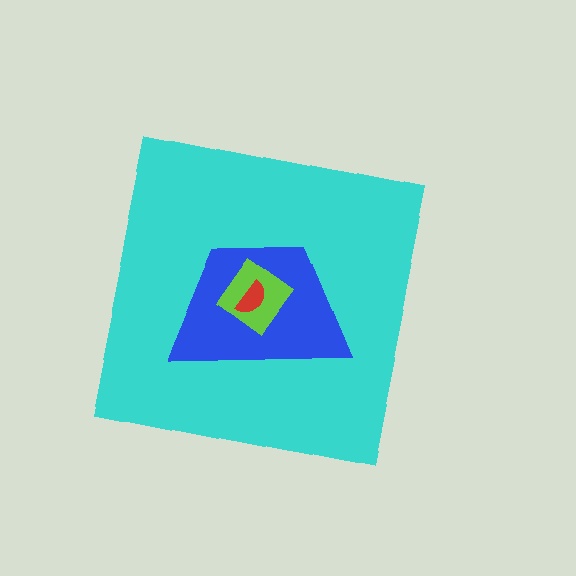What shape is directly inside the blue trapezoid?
The lime diamond.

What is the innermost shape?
The red semicircle.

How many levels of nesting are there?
4.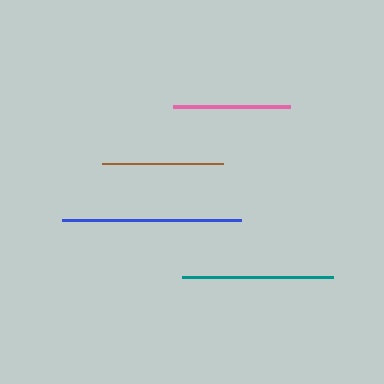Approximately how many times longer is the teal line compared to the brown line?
The teal line is approximately 1.2 times the length of the brown line.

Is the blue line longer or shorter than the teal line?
The blue line is longer than the teal line.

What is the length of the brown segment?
The brown segment is approximately 121 pixels long.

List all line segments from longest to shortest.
From longest to shortest: blue, teal, brown, pink.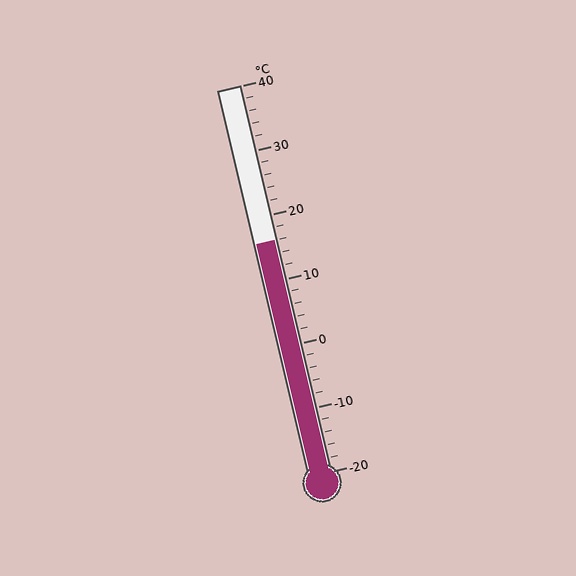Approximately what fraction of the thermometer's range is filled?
The thermometer is filled to approximately 60% of its range.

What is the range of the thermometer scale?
The thermometer scale ranges from -20°C to 40°C.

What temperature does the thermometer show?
The thermometer shows approximately 16°C.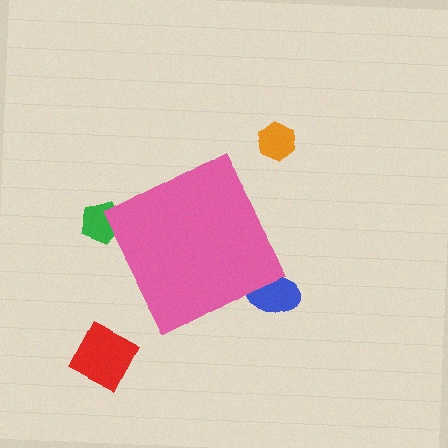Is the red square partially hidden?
No, the red square is fully visible.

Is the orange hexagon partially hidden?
No, the orange hexagon is fully visible.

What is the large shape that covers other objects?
A pink diamond.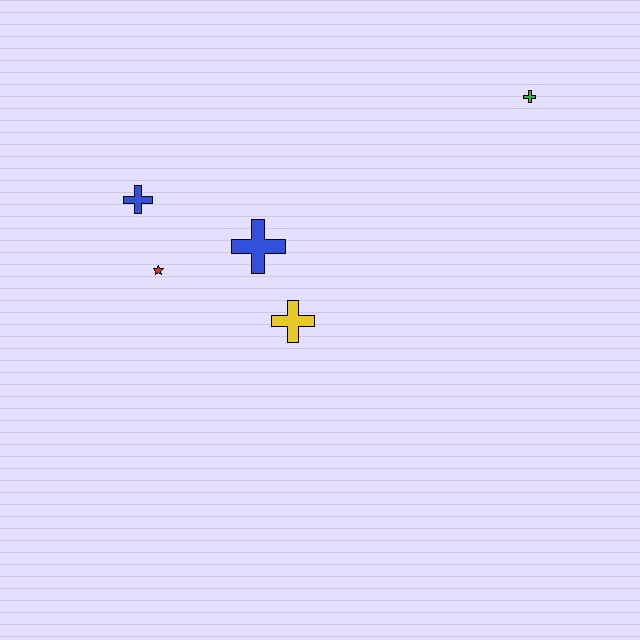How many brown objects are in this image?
There are no brown objects.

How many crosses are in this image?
There are 4 crosses.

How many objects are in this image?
There are 5 objects.